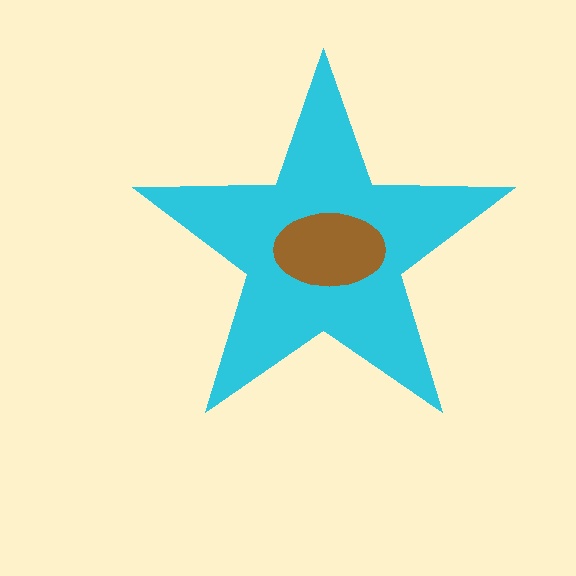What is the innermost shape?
The brown ellipse.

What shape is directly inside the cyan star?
The brown ellipse.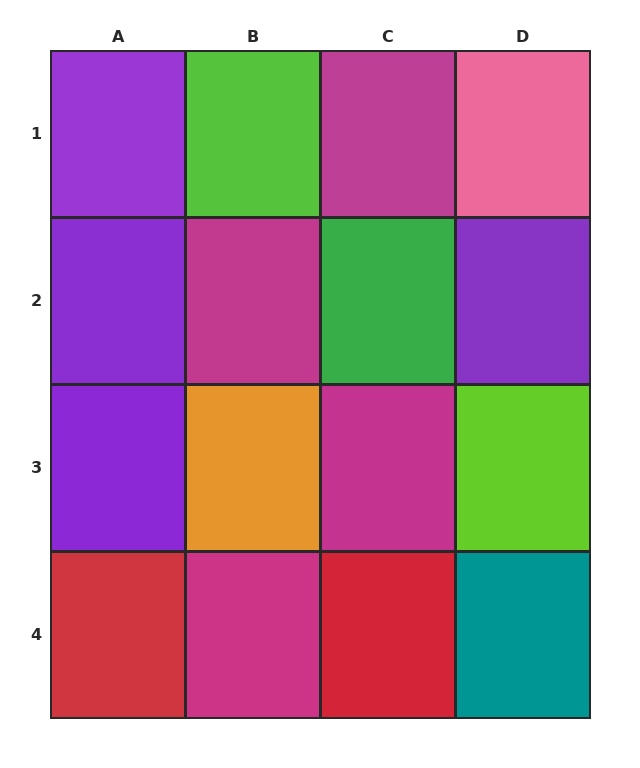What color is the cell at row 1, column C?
Magenta.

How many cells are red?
2 cells are red.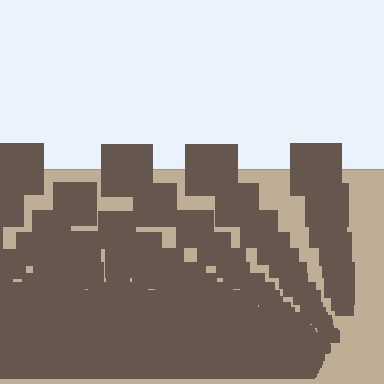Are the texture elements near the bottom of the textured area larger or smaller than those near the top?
Smaller. The gradient is inverted — elements near the bottom are smaller and denser.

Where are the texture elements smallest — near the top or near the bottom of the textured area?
Near the bottom.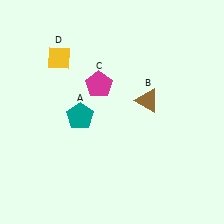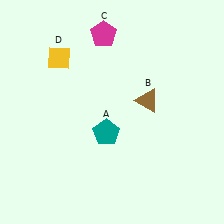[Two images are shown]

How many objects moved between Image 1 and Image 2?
2 objects moved between the two images.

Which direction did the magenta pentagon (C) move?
The magenta pentagon (C) moved up.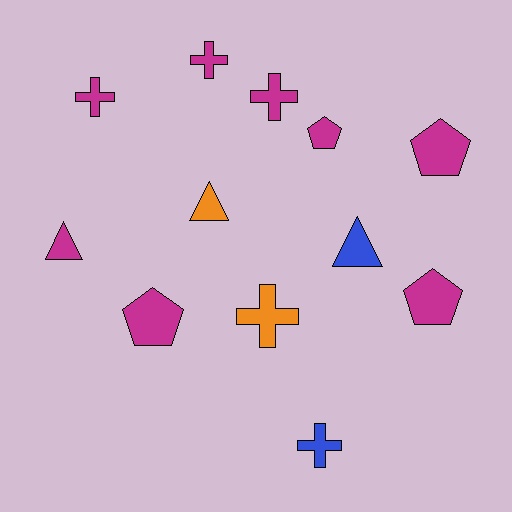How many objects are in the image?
There are 12 objects.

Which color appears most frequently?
Magenta, with 8 objects.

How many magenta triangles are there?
There is 1 magenta triangle.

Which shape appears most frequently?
Cross, with 5 objects.